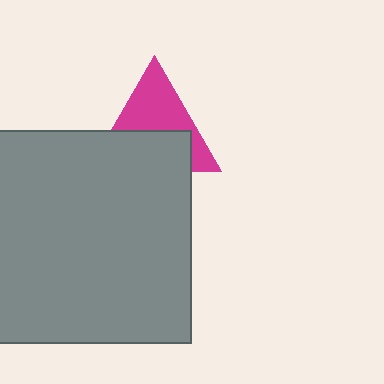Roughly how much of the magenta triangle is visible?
About half of it is visible (roughly 51%).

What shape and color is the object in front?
The object in front is a gray rectangle.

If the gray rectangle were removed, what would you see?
You would see the complete magenta triangle.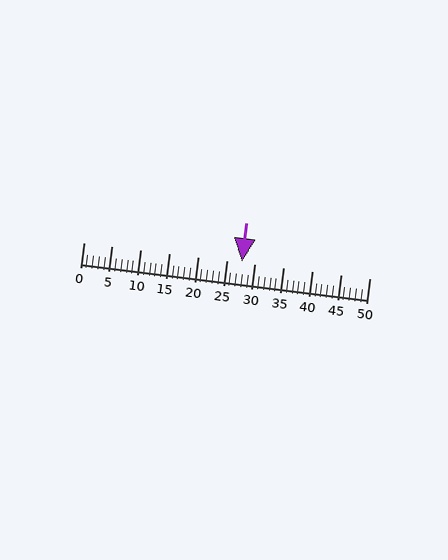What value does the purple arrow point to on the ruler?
The purple arrow points to approximately 28.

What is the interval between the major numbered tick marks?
The major tick marks are spaced 5 units apart.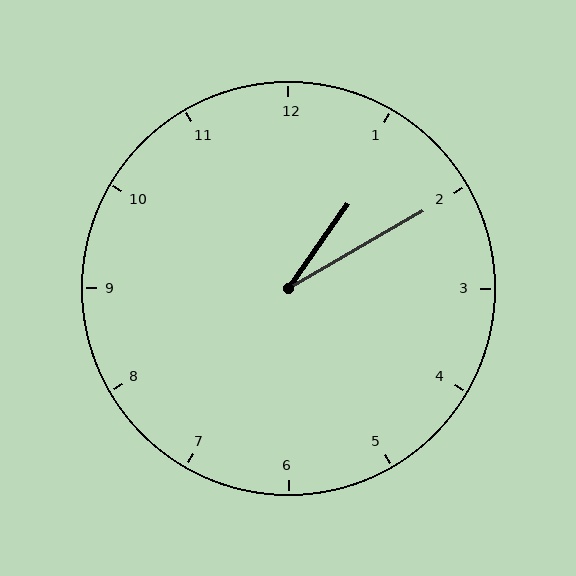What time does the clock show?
1:10.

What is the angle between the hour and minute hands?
Approximately 25 degrees.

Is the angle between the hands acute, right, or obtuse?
It is acute.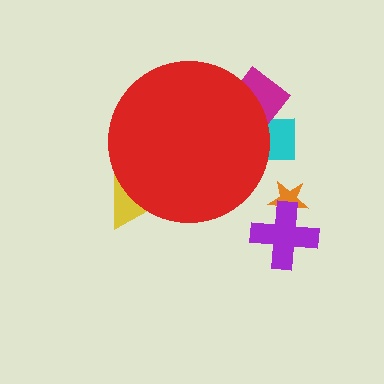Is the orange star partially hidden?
No, the orange star is fully visible.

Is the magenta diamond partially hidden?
Yes, the magenta diamond is partially hidden behind the red circle.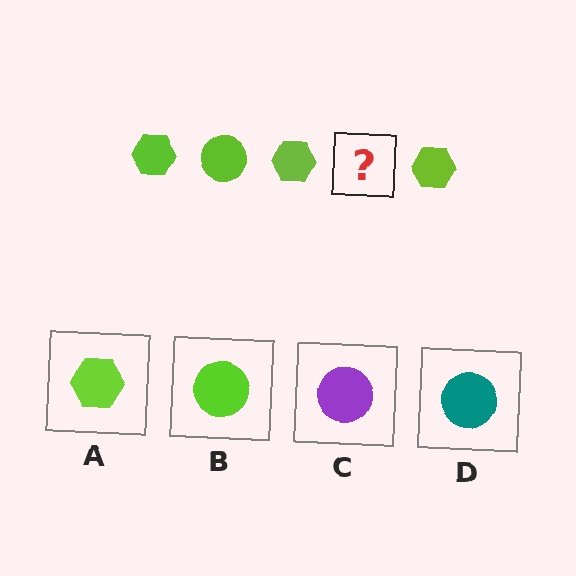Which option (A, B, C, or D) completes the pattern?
B.